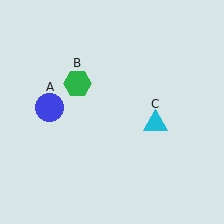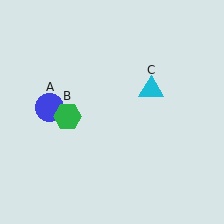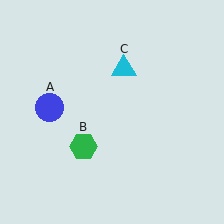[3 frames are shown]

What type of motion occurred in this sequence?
The green hexagon (object B), cyan triangle (object C) rotated counterclockwise around the center of the scene.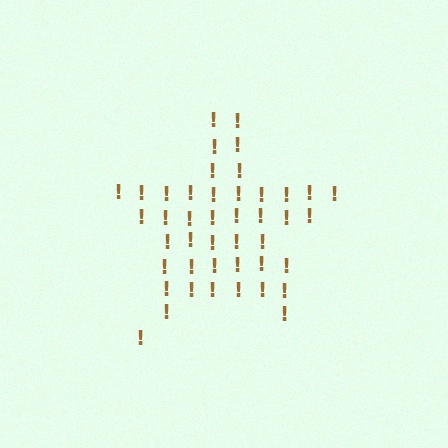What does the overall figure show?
The overall figure shows a star.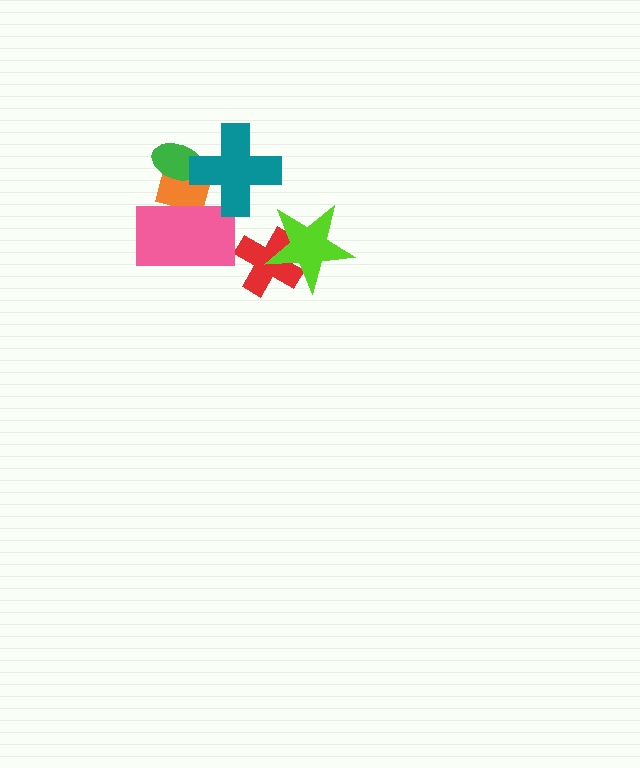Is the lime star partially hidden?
No, no other shape covers it.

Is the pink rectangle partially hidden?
Yes, it is partially covered by another shape.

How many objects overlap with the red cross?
1 object overlaps with the red cross.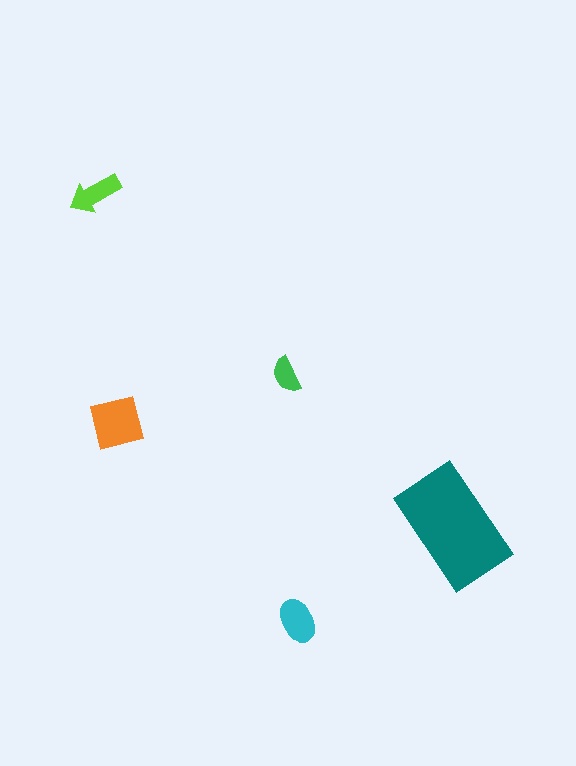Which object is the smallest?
The green semicircle.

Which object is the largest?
The teal rectangle.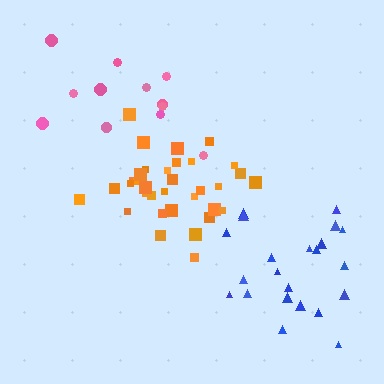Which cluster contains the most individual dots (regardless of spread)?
Orange (34).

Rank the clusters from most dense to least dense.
orange, blue, pink.